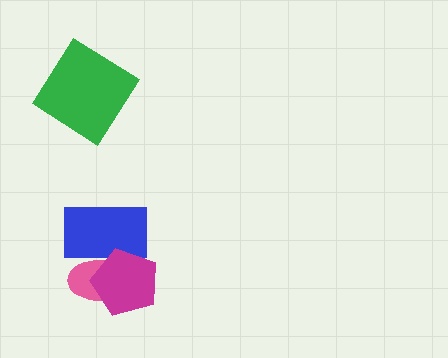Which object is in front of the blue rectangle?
The magenta pentagon is in front of the blue rectangle.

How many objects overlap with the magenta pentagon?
2 objects overlap with the magenta pentagon.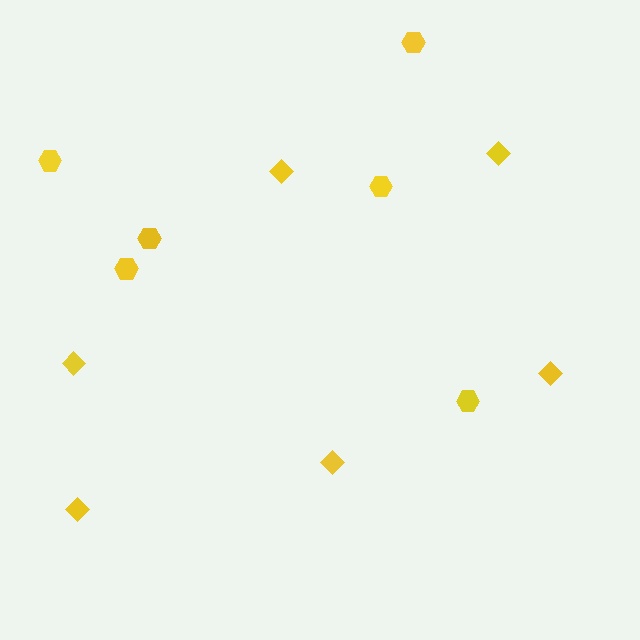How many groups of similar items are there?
There are 2 groups: one group of diamonds (6) and one group of hexagons (6).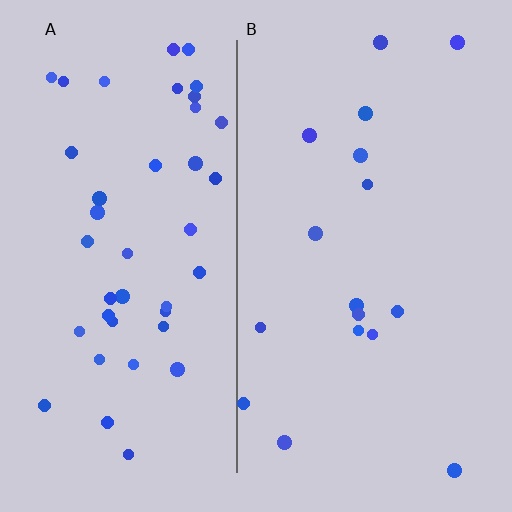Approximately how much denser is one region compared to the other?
Approximately 2.6× — region A over region B.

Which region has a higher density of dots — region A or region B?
A (the left).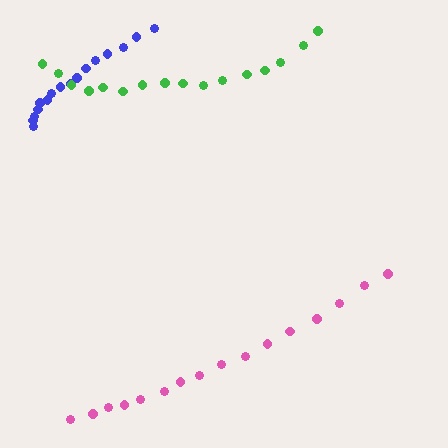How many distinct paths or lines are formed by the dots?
There are 3 distinct paths.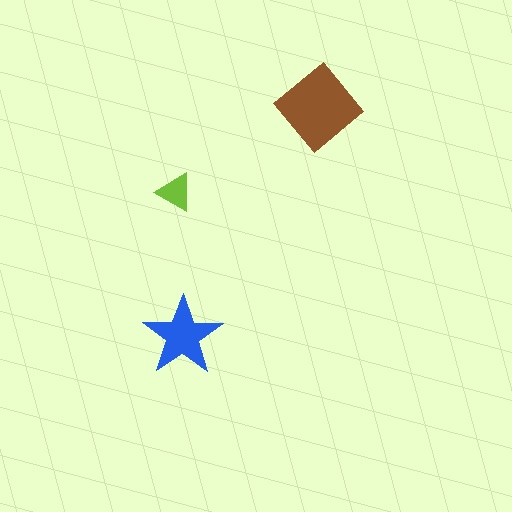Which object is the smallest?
The lime triangle.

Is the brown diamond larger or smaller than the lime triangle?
Larger.